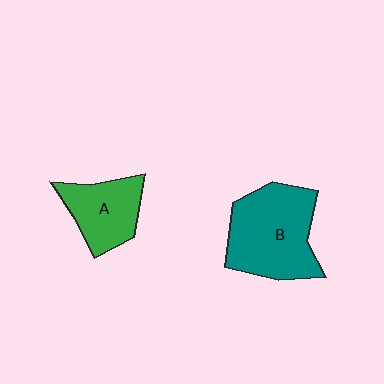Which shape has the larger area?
Shape B (teal).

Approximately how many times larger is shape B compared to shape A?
Approximately 1.6 times.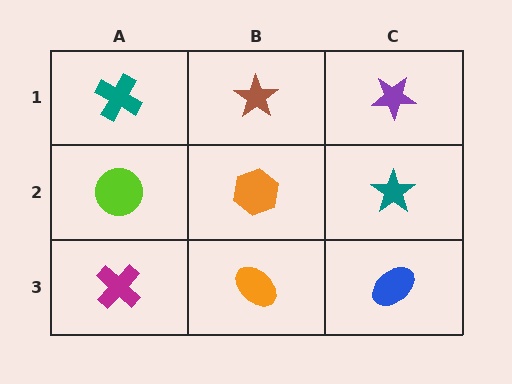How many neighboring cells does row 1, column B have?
3.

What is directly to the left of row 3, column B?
A magenta cross.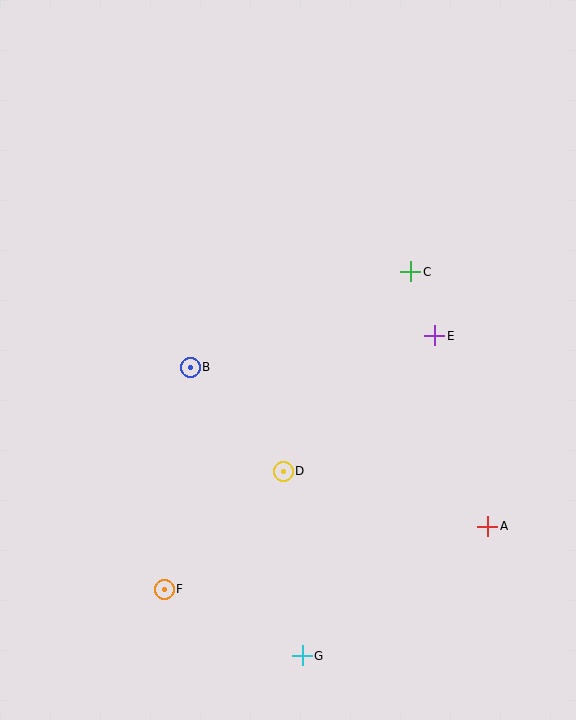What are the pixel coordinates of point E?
Point E is at (435, 336).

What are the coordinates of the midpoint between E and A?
The midpoint between E and A is at (461, 431).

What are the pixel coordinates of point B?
Point B is at (190, 367).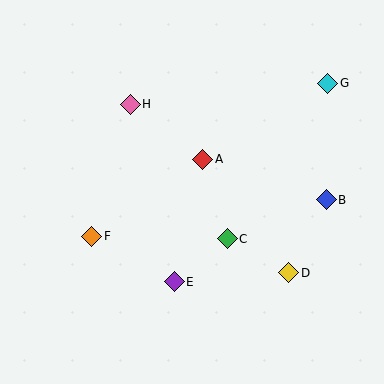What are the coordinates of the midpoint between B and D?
The midpoint between B and D is at (308, 236).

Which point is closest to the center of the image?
Point A at (203, 159) is closest to the center.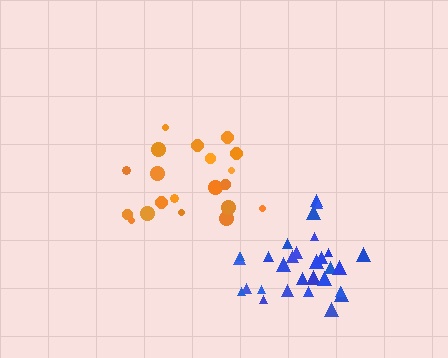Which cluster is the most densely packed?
Blue.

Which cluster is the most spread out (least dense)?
Orange.